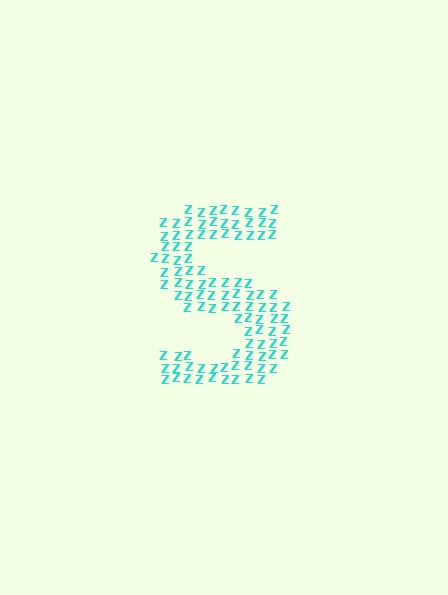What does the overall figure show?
The overall figure shows the letter S.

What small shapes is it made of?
It is made of small letter Z's.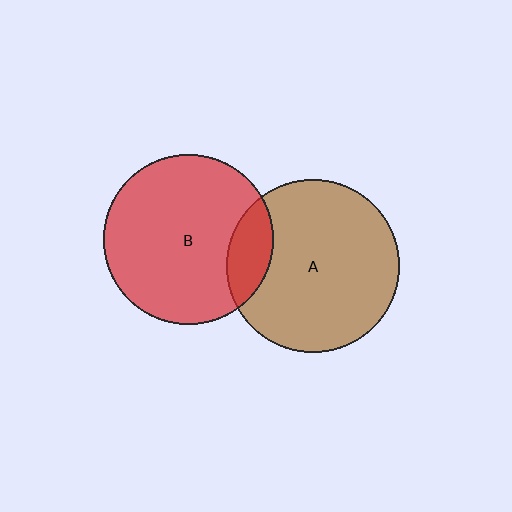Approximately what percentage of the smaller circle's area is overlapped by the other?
Approximately 15%.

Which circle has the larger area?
Circle A (brown).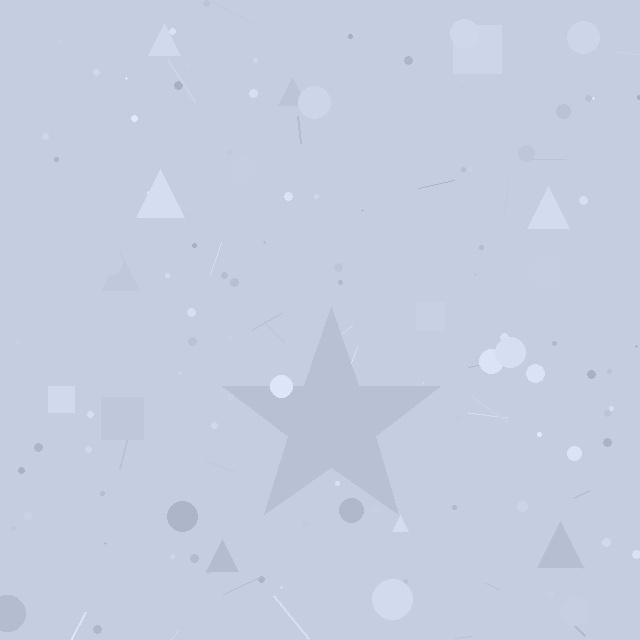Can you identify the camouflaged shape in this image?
The camouflaged shape is a star.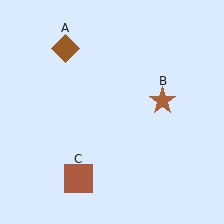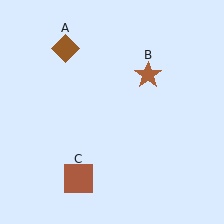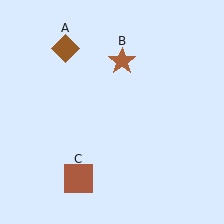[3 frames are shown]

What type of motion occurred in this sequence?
The brown star (object B) rotated counterclockwise around the center of the scene.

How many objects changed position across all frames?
1 object changed position: brown star (object B).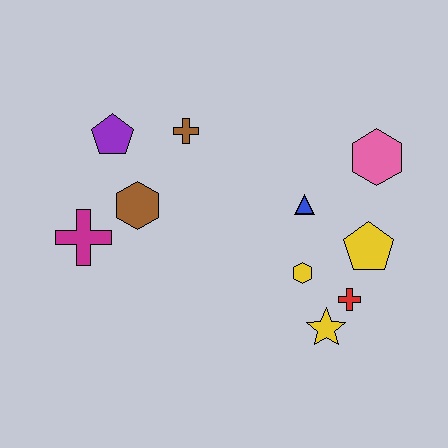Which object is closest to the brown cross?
The purple pentagon is closest to the brown cross.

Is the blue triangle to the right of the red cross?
No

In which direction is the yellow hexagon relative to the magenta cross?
The yellow hexagon is to the right of the magenta cross.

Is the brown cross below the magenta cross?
No